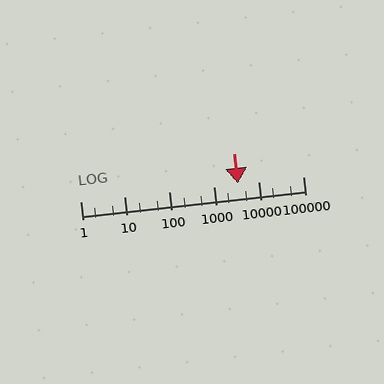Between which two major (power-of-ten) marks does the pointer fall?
The pointer is between 1000 and 10000.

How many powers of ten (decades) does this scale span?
The scale spans 5 decades, from 1 to 100000.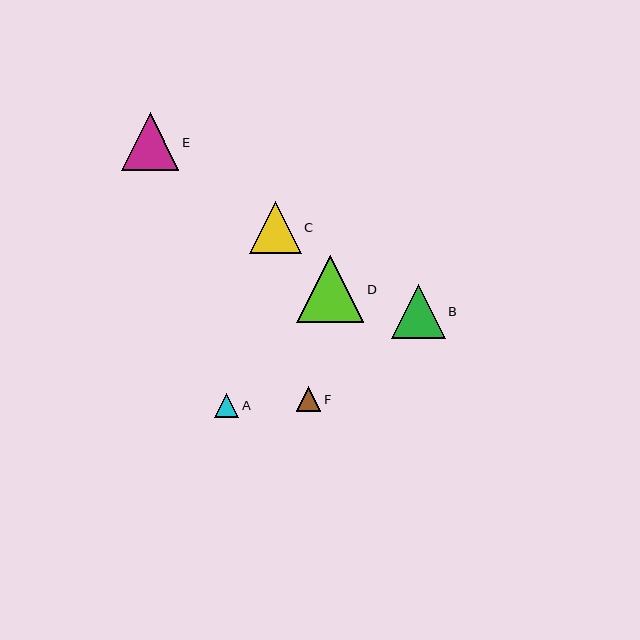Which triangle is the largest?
Triangle D is the largest with a size of approximately 67 pixels.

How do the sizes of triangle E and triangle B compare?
Triangle E and triangle B are approximately the same size.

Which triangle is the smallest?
Triangle A is the smallest with a size of approximately 24 pixels.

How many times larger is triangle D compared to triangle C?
Triangle D is approximately 1.3 times the size of triangle C.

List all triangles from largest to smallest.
From largest to smallest: D, E, B, C, F, A.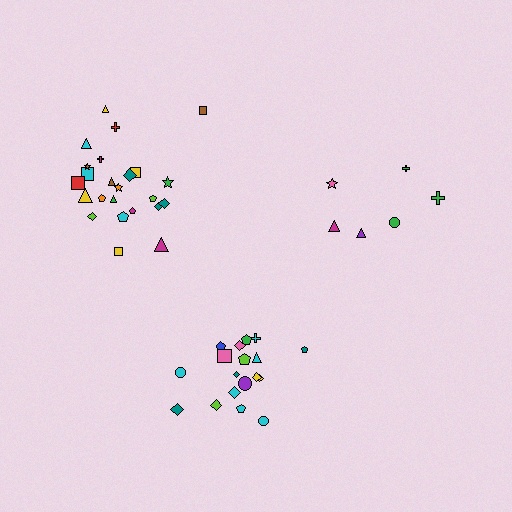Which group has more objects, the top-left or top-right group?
The top-left group.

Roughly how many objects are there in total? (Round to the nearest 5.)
Roughly 50 objects in total.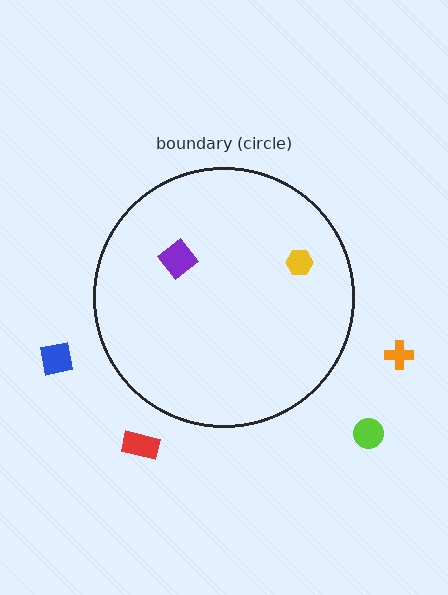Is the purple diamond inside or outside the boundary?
Inside.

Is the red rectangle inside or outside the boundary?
Outside.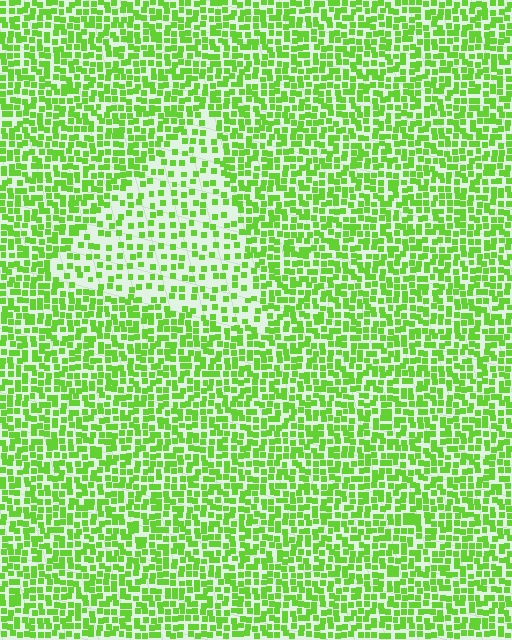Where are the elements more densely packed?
The elements are more densely packed outside the triangle boundary.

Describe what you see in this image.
The image contains small lime elements arranged at two different densities. A triangle-shaped region is visible where the elements are less densely packed than the surrounding area.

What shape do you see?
I see a triangle.